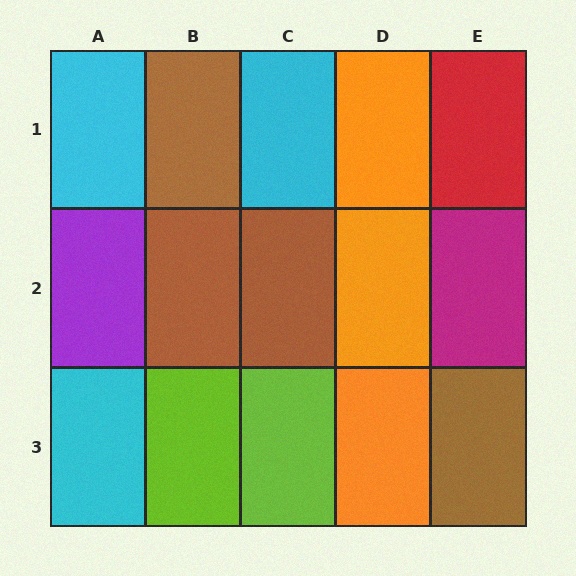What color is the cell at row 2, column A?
Purple.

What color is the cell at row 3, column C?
Lime.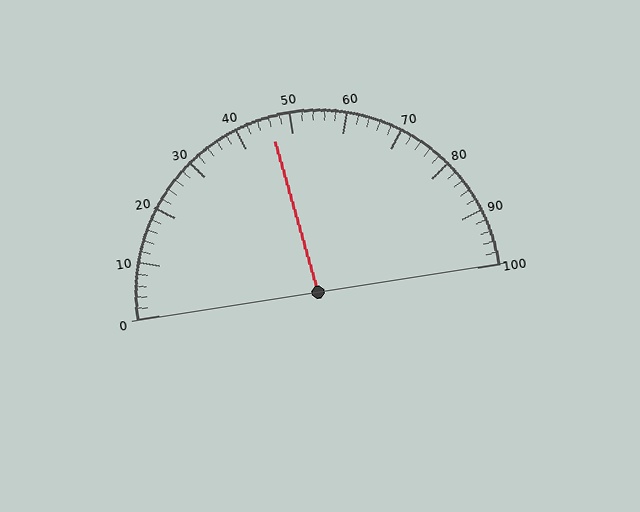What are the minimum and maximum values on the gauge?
The gauge ranges from 0 to 100.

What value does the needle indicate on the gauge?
The needle indicates approximately 46.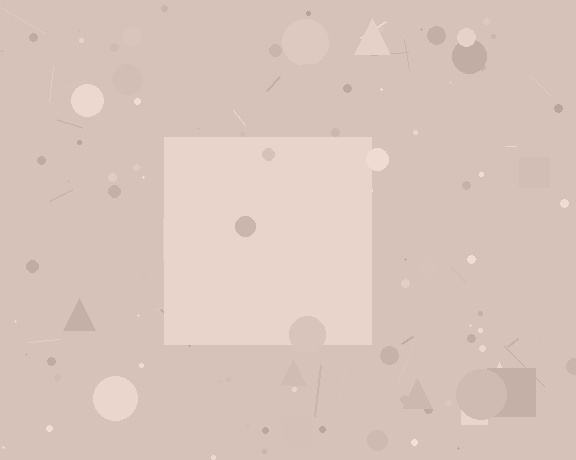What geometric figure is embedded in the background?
A square is embedded in the background.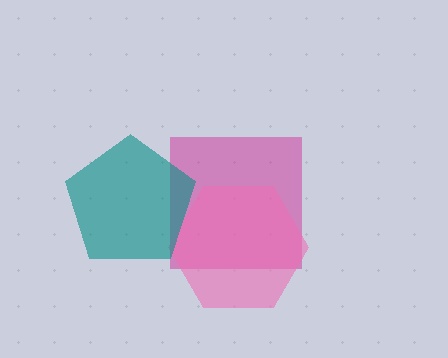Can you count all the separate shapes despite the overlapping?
Yes, there are 3 separate shapes.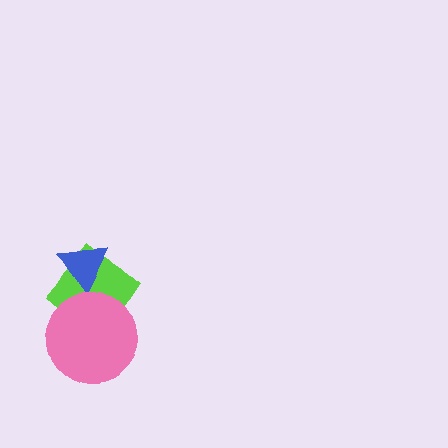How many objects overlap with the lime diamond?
2 objects overlap with the lime diamond.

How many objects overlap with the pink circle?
1 object overlaps with the pink circle.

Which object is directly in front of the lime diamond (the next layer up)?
The blue triangle is directly in front of the lime diamond.